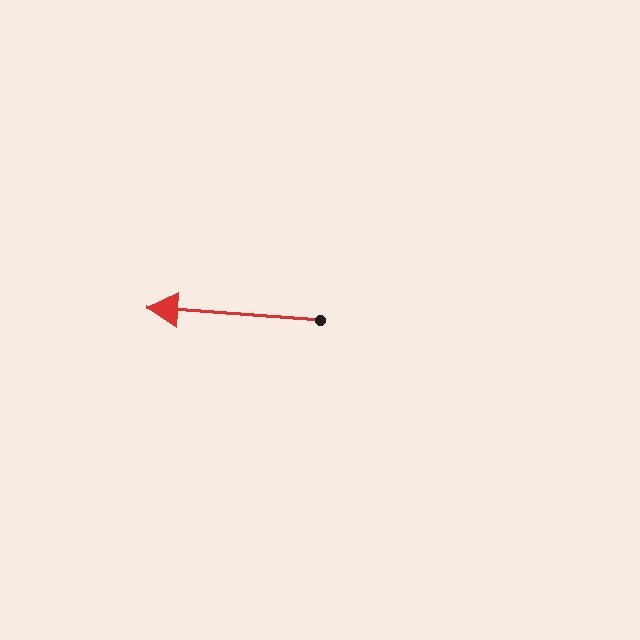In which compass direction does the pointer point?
West.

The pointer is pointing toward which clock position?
Roughly 9 o'clock.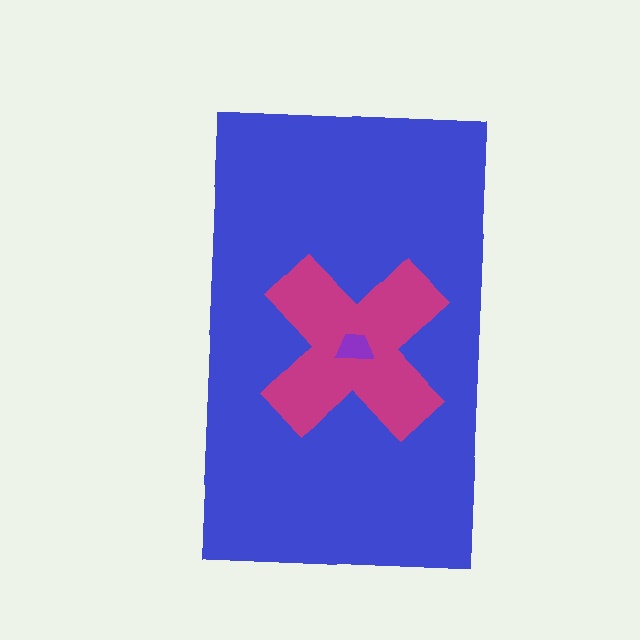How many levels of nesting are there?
3.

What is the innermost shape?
The purple trapezoid.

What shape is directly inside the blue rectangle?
The magenta cross.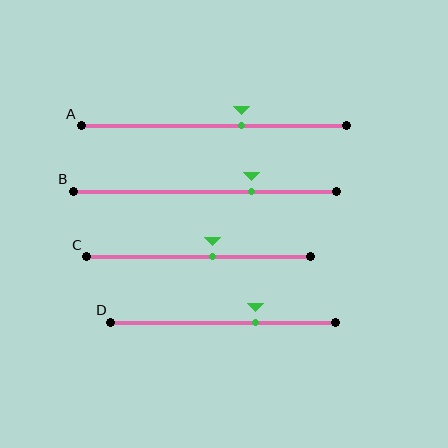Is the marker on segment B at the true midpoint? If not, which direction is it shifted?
No, the marker on segment B is shifted to the right by about 18% of the segment length.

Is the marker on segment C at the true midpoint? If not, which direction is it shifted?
No, the marker on segment C is shifted to the right by about 6% of the segment length.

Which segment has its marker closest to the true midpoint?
Segment C has its marker closest to the true midpoint.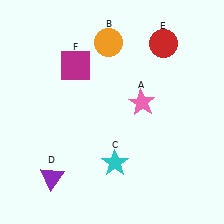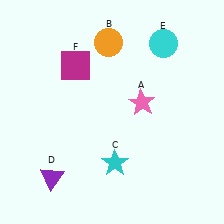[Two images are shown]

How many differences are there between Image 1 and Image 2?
There is 1 difference between the two images.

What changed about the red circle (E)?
In Image 1, E is red. In Image 2, it changed to cyan.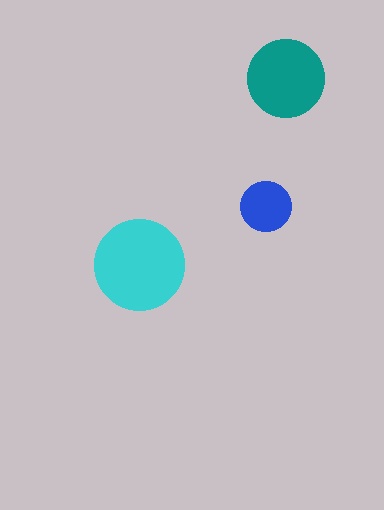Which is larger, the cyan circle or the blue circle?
The cyan one.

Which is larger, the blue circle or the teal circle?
The teal one.